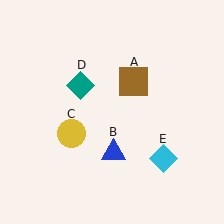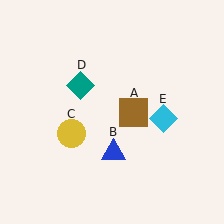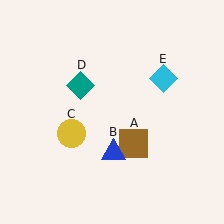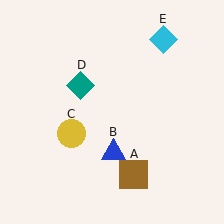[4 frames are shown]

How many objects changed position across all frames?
2 objects changed position: brown square (object A), cyan diamond (object E).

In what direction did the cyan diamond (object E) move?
The cyan diamond (object E) moved up.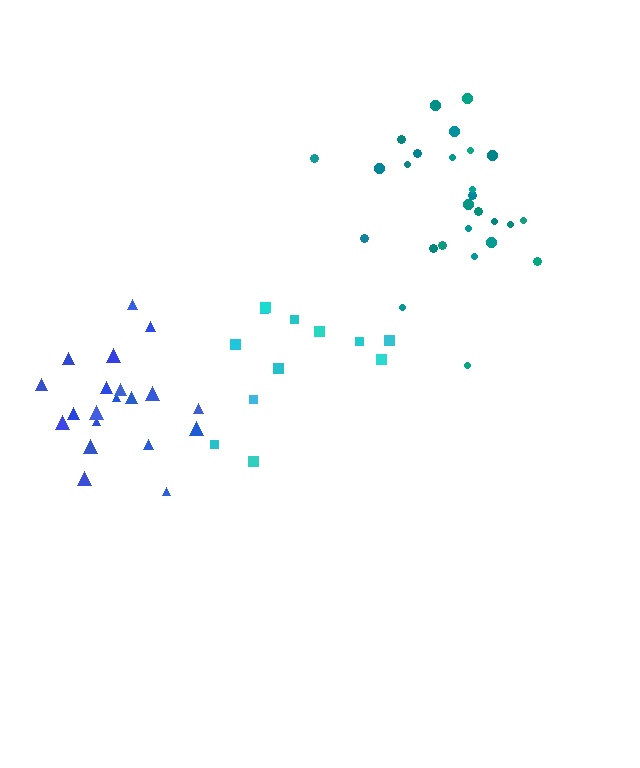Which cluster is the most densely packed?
Teal.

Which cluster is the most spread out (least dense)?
Cyan.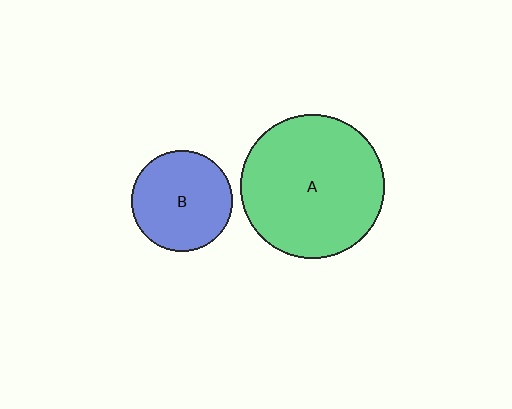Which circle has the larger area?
Circle A (green).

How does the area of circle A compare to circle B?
Approximately 2.0 times.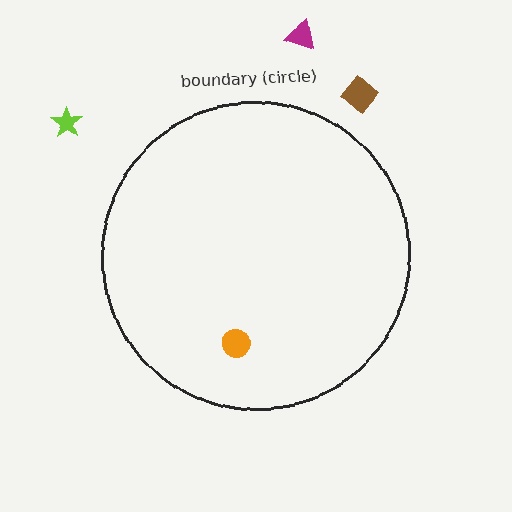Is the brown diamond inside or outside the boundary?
Outside.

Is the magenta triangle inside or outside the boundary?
Outside.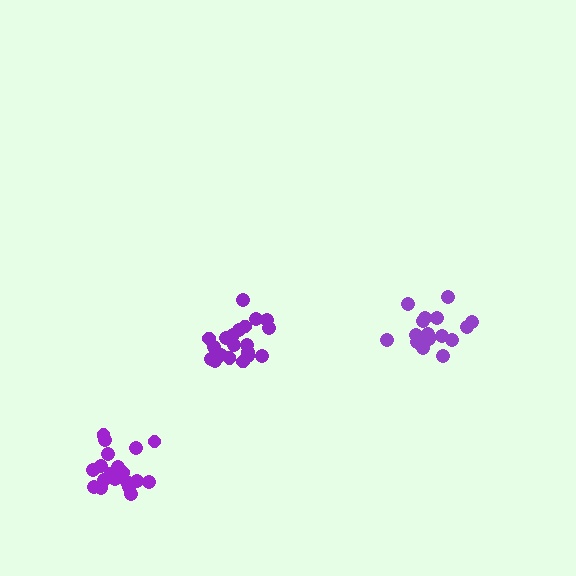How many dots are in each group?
Group 1: 20 dots, Group 2: 17 dots, Group 3: 19 dots (56 total).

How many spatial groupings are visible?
There are 3 spatial groupings.